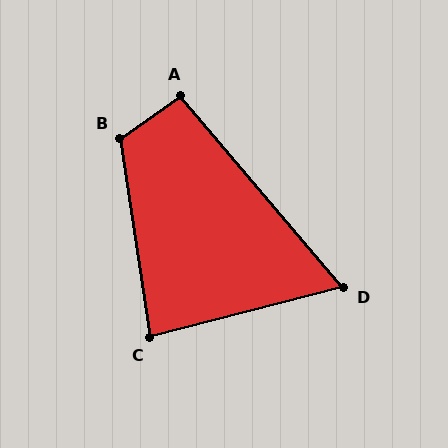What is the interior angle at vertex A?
Approximately 96 degrees (obtuse).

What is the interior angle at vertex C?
Approximately 84 degrees (acute).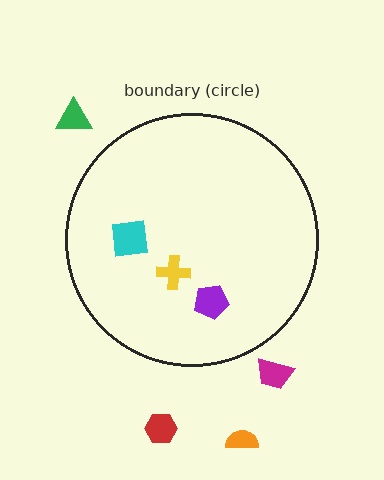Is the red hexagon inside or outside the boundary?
Outside.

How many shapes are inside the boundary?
3 inside, 4 outside.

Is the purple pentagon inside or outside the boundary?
Inside.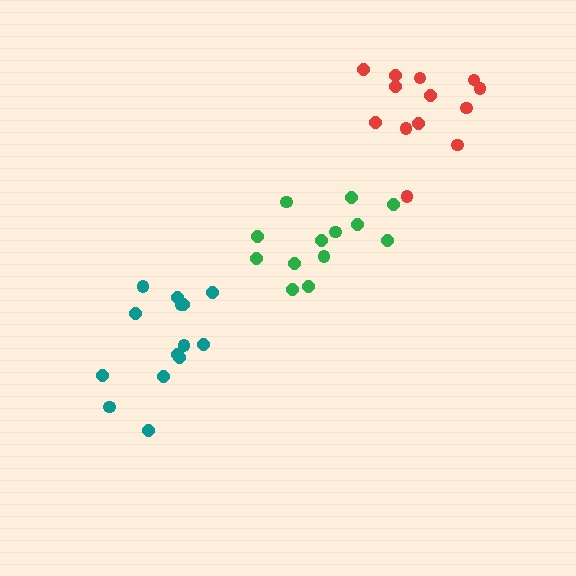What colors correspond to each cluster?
The clusters are colored: teal, green, red.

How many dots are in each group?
Group 1: 14 dots, Group 2: 13 dots, Group 3: 13 dots (40 total).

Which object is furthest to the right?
The red cluster is rightmost.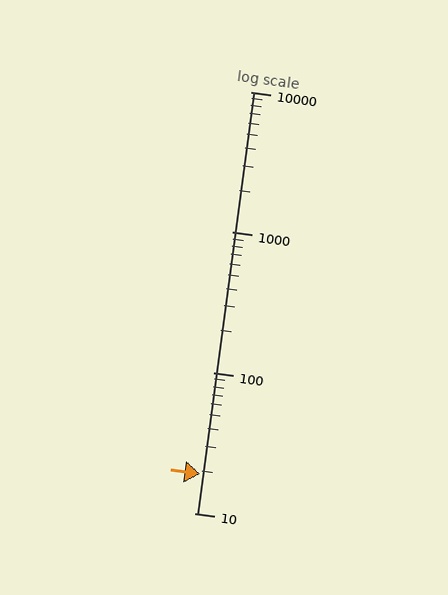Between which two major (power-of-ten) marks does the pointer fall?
The pointer is between 10 and 100.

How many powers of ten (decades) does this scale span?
The scale spans 3 decades, from 10 to 10000.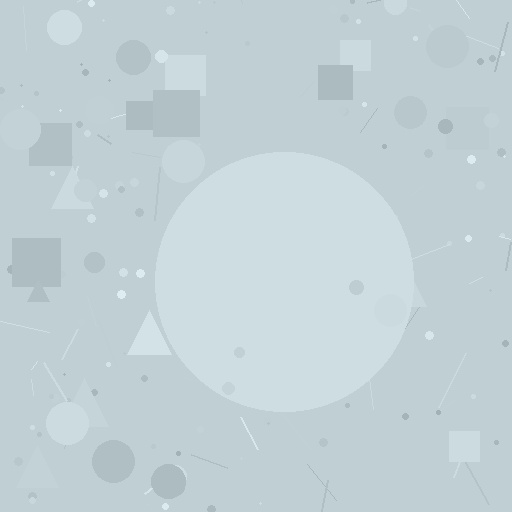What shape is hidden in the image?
A circle is hidden in the image.